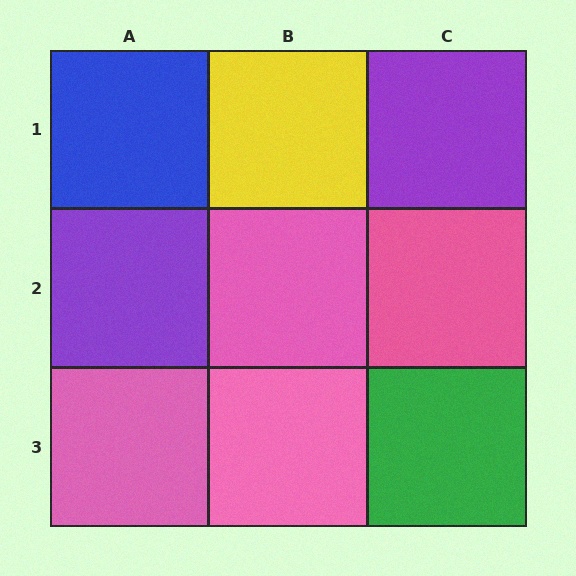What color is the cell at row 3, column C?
Green.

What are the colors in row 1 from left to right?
Blue, yellow, purple.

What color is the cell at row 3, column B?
Pink.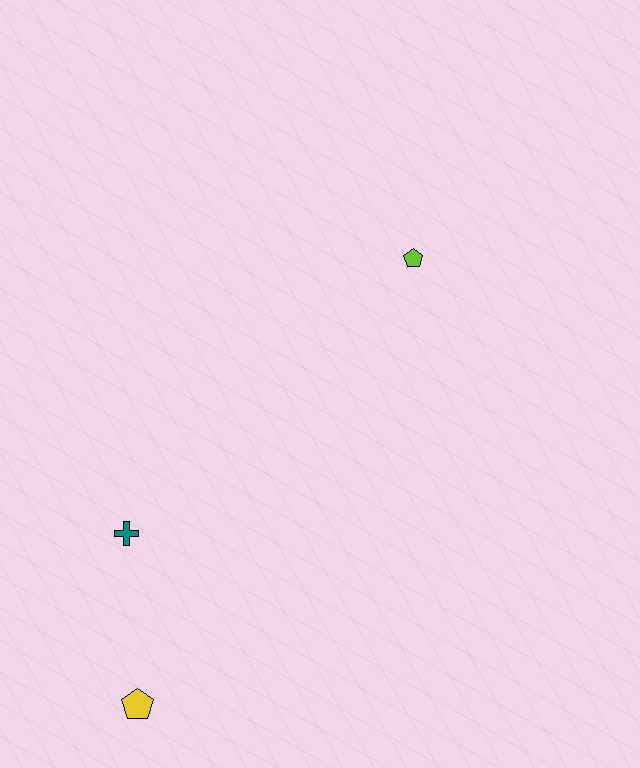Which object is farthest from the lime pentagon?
The yellow pentagon is farthest from the lime pentagon.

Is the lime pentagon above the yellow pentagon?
Yes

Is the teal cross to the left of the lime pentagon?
Yes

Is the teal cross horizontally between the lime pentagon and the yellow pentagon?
No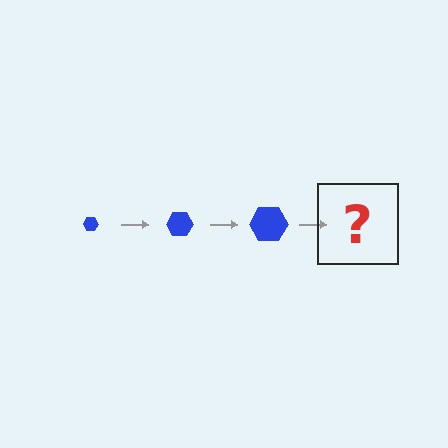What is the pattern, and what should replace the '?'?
The pattern is that the hexagon gets progressively larger each step. The '?' should be a blue hexagon, larger than the previous one.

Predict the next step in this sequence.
The next step is a blue hexagon, larger than the previous one.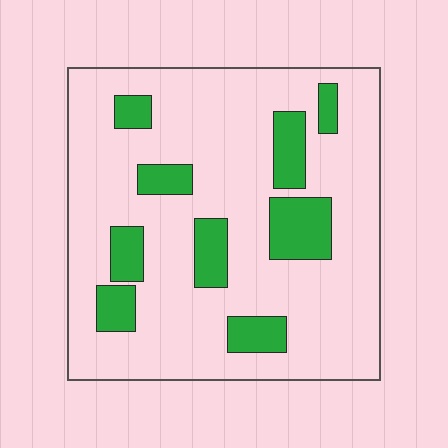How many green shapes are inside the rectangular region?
9.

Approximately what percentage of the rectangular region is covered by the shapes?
Approximately 20%.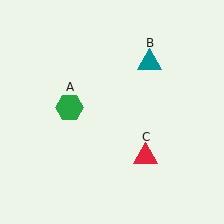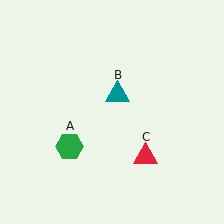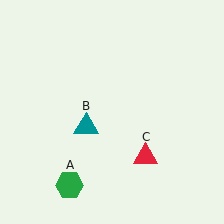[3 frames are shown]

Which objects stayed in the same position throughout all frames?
Red triangle (object C) remained stationary.